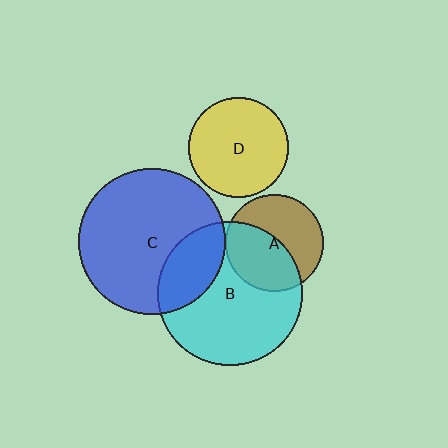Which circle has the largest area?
Circle C (blue).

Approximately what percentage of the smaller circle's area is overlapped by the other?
Approximately 25%.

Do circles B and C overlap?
Yes.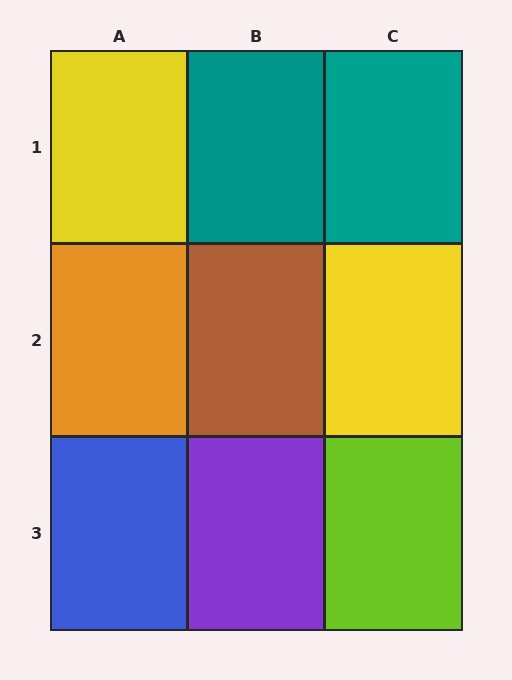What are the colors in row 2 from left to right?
Orange, brown, yellow.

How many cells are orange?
1 cell is orange.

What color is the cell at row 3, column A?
Blue.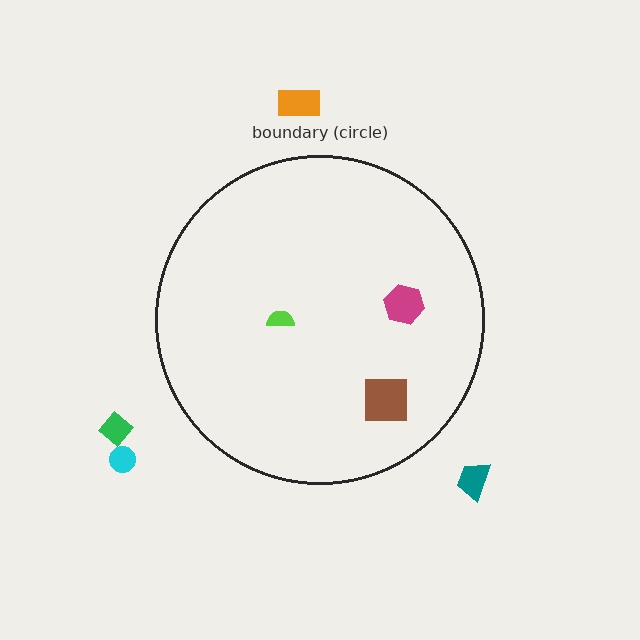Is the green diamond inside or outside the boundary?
Outside.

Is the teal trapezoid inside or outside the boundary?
Outside.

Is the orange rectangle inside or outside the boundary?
Outside.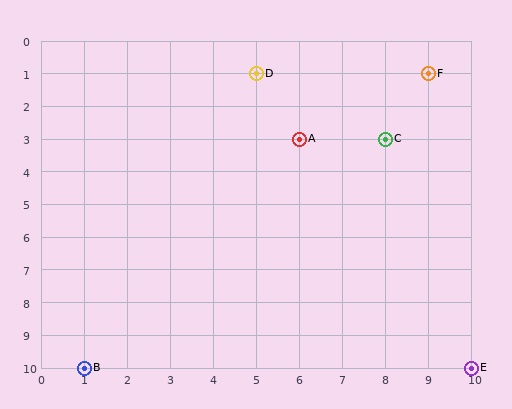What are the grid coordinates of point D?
Point D is at grid coordinates (5, 1).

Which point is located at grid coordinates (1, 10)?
Point B is at (1, 10).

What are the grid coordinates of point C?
Point C is at grid coordinates (8, 3).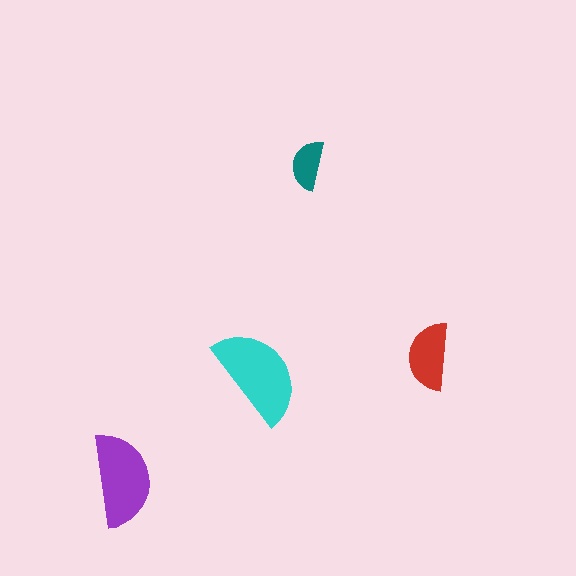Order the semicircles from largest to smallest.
the cyan one, the purple one, the red one, the teal one.